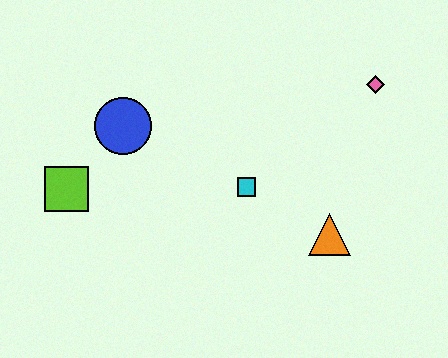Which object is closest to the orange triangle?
The cyan square is closest to the orange triangle.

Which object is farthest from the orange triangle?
The lime square is farthest from the orange triangle.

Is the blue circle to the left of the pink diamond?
Yes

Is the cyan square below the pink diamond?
Yes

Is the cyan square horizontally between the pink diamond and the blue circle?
Yes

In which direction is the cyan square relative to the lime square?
The cyan square is to the right of the lime square.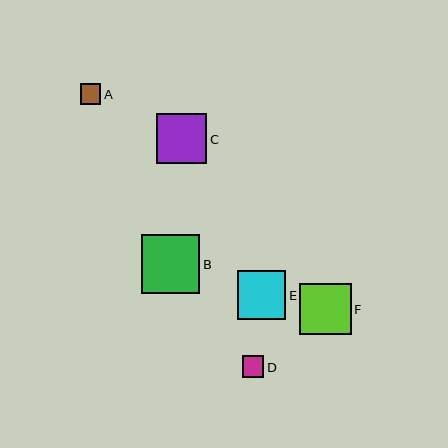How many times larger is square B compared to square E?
Square B is approximately 1.2 times the size of square E.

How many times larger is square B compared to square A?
Square B is approximately 2.8 times the size of square A.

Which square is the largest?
Square B is the largest with a size of approximately 59 pixels.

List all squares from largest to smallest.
From largest to smallest: B, F, C, E, D, A.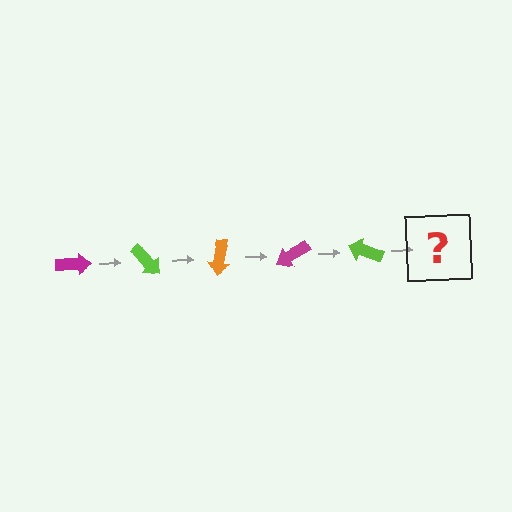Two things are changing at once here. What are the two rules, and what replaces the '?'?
The two rules are that it rotates 50 degrees each step and the color cycles through magenta, lime, and orange. The '?' should be an orange arrow, rotated 250 degrees from the start.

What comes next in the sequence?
The next element should be an orange arrow, rotated 250 degrees from the start.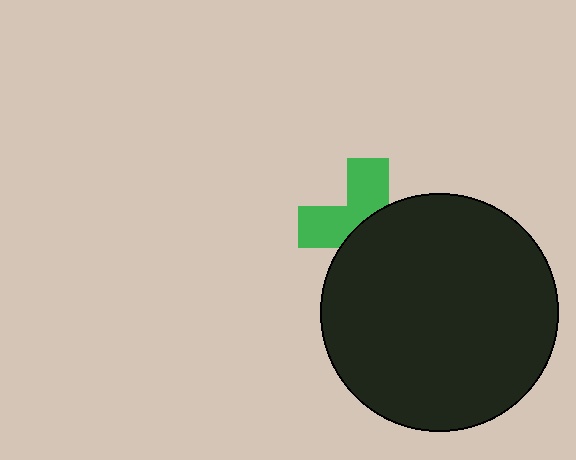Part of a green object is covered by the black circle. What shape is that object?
It is a cross.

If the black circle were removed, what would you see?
You would see the complete green cross.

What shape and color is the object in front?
The object in front is a black circle.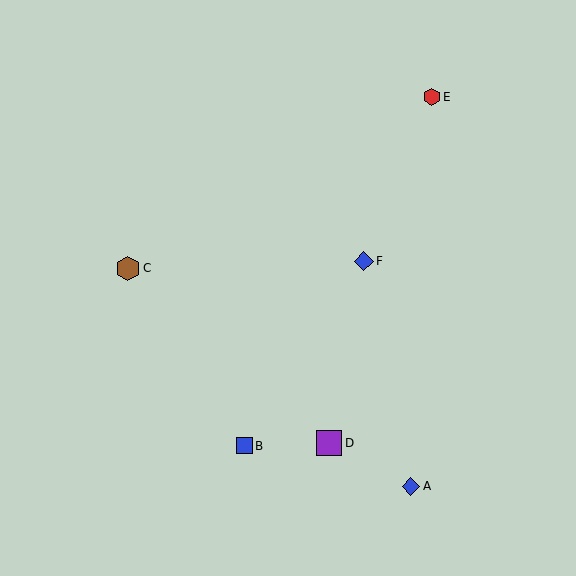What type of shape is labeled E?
Shape E is a red hexagon.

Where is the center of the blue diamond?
The center of the blue diamond is at (364, 261).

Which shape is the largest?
The purple square (labeled D) is the largest.